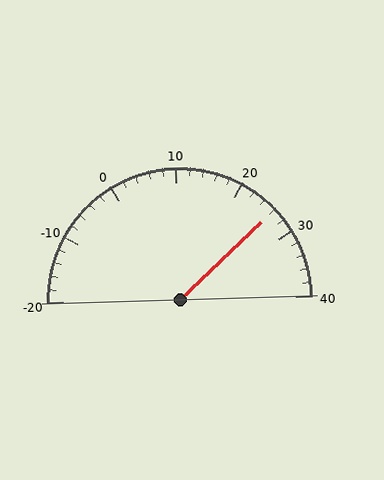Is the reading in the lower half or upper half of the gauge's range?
The reading is in the upper half of the range (-20 to 40).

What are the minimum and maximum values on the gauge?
The gauge ranges from -20 to 40.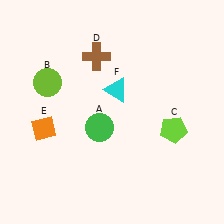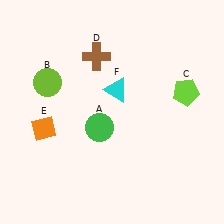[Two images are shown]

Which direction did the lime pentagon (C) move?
The lime pentagon (C) moved up.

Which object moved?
The lime pentagon (C) moved up.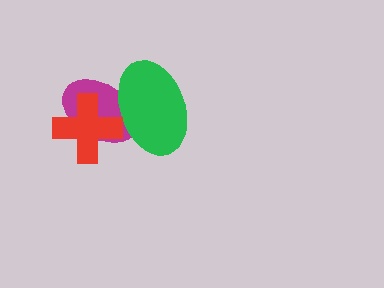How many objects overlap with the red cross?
2 objects overlap with the red cross.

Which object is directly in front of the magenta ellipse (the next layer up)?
The green ellipse is directly in front of the magenta ellipse.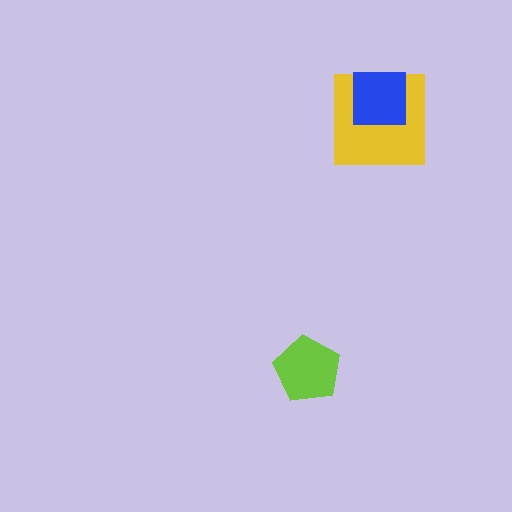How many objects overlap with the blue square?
1 object overlaps with the blue square.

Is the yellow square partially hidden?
Yes, it is partially covered by another shape.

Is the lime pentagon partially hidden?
No, no other shape covers it.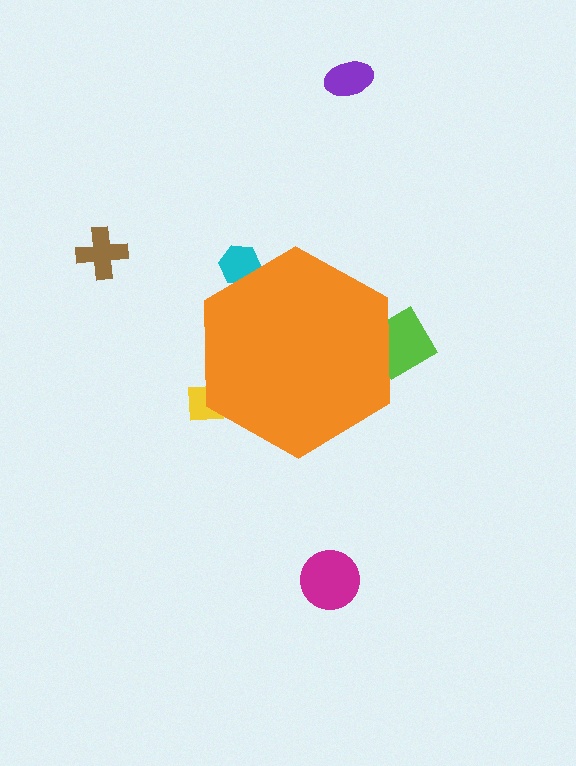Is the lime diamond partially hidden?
Yes, the lime diamond is partially hidden behind the orange hexagon.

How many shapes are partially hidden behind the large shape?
3 shapes are partially hidden.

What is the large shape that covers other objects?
An orange hexagon.